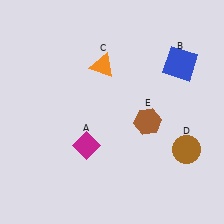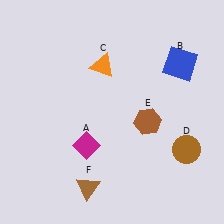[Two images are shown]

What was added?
A brown triangle (F) was added in Image 2.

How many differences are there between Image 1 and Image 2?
There is 1 difference between the two images.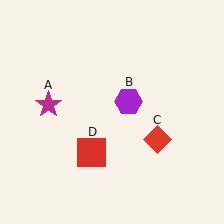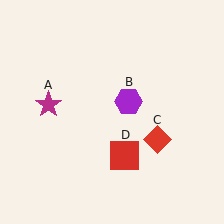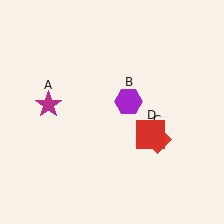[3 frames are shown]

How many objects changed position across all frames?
1 object changed position: red square (object D).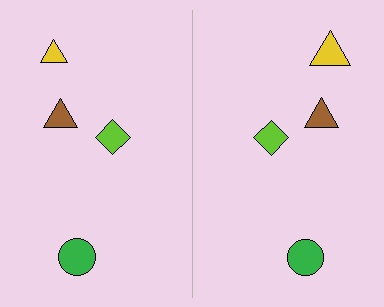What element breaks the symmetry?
The yellow triangle on the right side has a different size than its mirror counterpart.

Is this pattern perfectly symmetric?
No, the pattern is not perfectly symmetric. The yellow triangle on the right side has a different size than its mirror counterpart.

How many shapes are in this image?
There are 8 shapes in this image.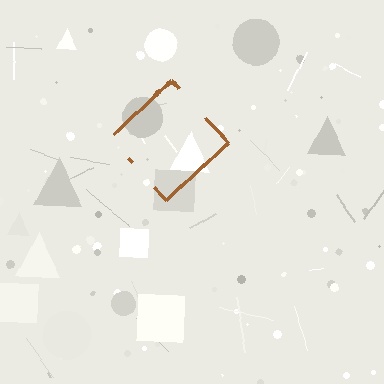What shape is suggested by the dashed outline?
The dashed outline suggests a diamond.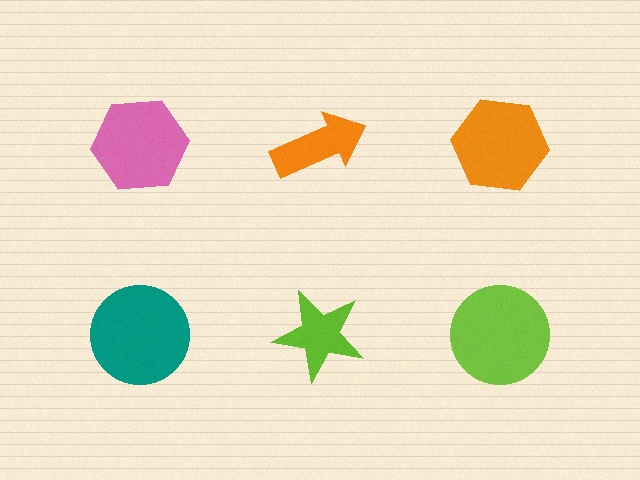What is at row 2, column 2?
A lime star.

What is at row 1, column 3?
An orange hexagon.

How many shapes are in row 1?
3 shapes.